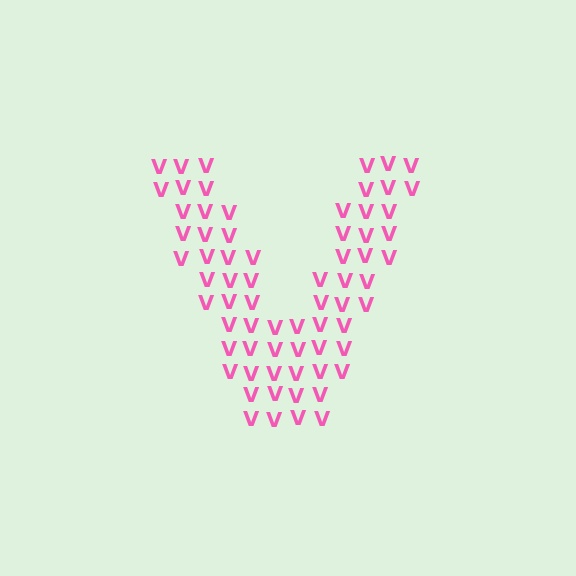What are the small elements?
The small elements are letter V's.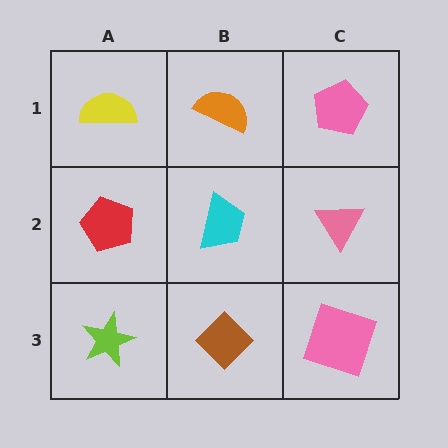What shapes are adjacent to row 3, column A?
A red pentagon (row 2, column A), a brown diamond (row 3, column B).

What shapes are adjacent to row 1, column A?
A red pentagon (row 2, column A), an orange semicircle (row 1, column B).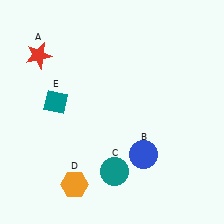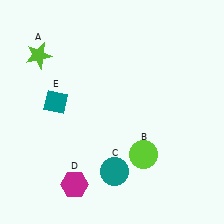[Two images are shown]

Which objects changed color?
A changed from red to lime. B changed from blue to lime. D changed from orange to magenta.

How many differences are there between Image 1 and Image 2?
There are 3 differences between the two images.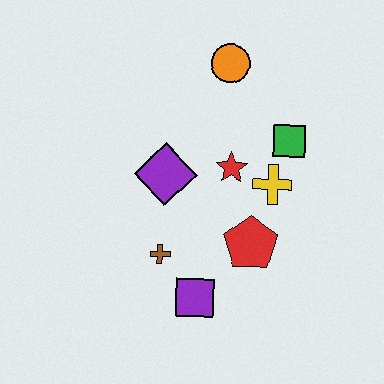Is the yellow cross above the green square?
No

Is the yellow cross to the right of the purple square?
Yes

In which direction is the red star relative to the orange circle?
The red star is below the orange circle.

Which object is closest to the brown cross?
The purple square is closest to the brown cross.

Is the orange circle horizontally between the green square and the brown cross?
Yes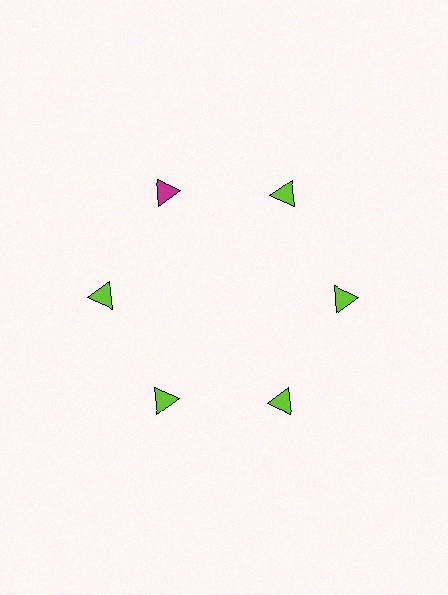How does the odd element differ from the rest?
It has a different color: magenta instead of lime.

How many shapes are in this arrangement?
There are 6 shapes arranged in a ring pattern.